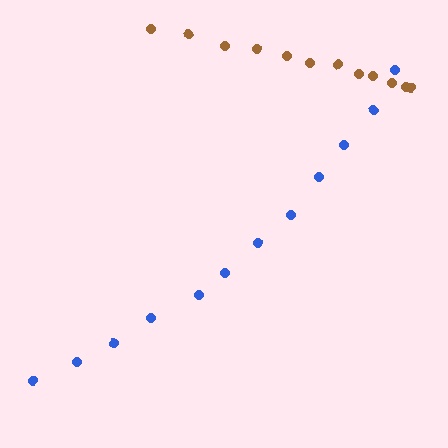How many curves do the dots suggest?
There are 2 distinct paths.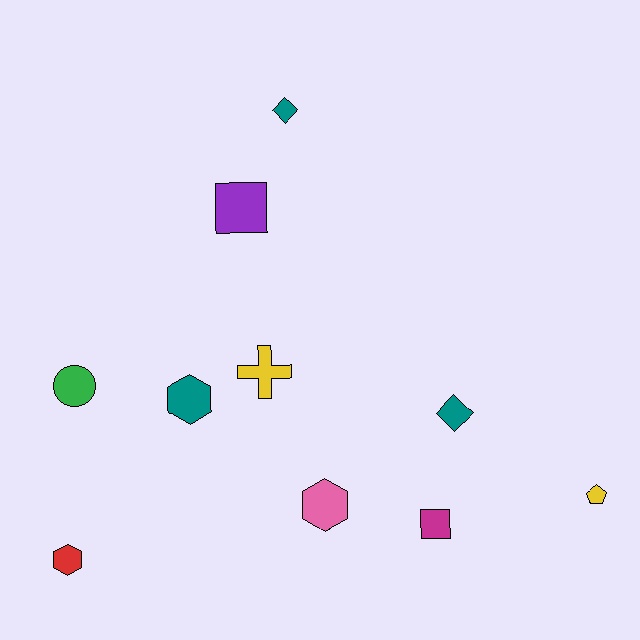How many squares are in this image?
There are 2 squares.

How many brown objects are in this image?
There are no brown objects.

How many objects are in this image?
There are 10 objects.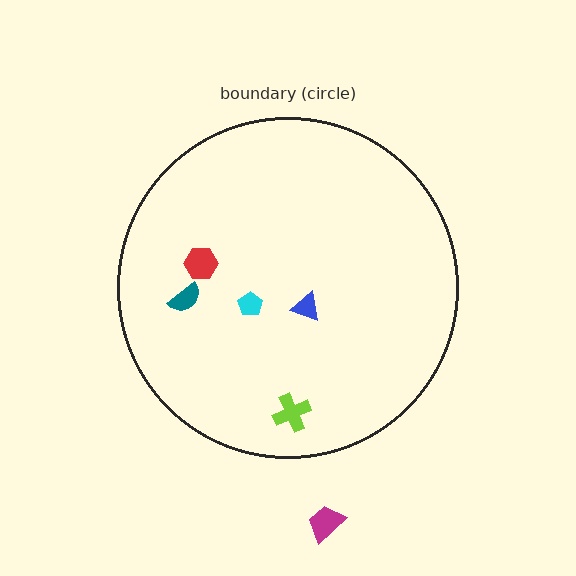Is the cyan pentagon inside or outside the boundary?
Inside.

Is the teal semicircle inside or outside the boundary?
Inside.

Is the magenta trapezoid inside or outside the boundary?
Outside.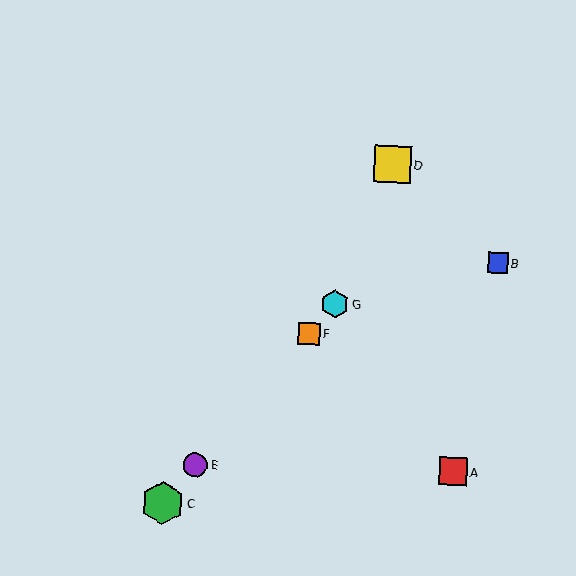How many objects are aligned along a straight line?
4 objects (C, E, F, G) are aligned along a straight line.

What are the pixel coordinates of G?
Object G is at (335, 304).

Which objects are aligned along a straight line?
Objects C, E, F, G are aligned along a straight line.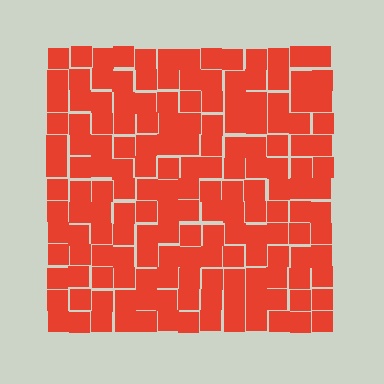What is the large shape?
The large shape is a square.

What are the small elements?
The small elements are squares.